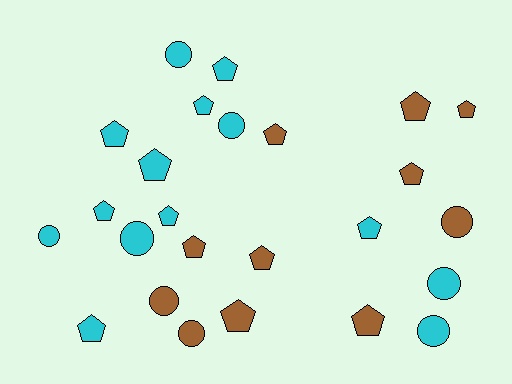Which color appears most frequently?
Cyan, with 14 objects.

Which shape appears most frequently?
Pentagon, with 16 objects.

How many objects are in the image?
There are 25 objects.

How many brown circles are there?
There are 3 brown circles.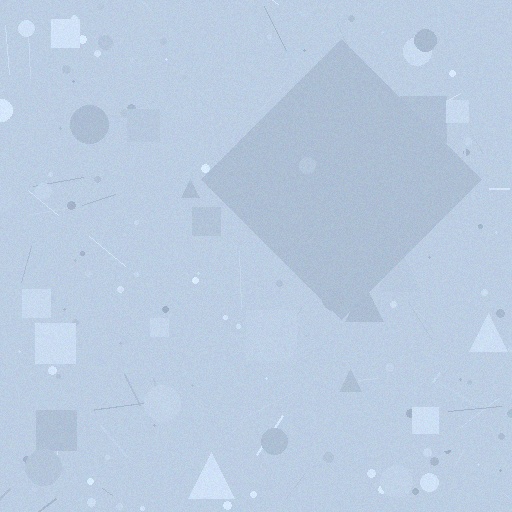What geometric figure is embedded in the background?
A diamond is embedded in the background.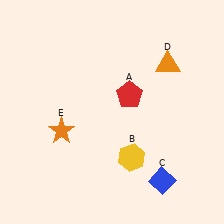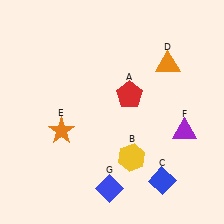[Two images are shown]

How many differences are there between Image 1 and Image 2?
There are 2 differences between the two images.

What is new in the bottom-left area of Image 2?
A blue diamond (G) was added in the bottom-left area of Image 2.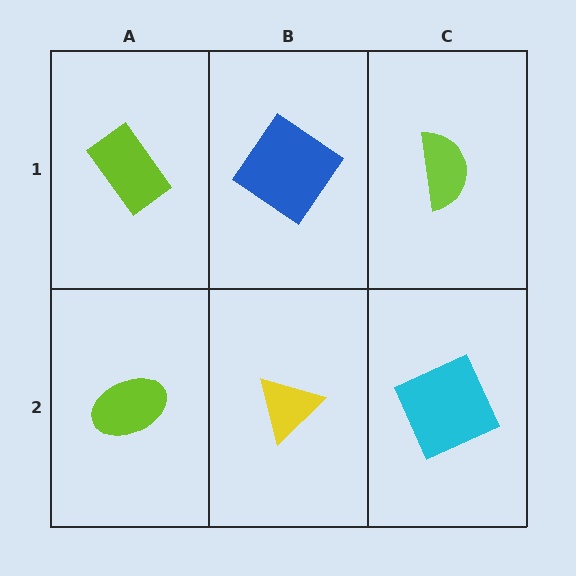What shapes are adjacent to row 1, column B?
A yellow triangle (row 2, column B), a lime rectangle (row 1, column A), a lime semicircle (row 1, column C).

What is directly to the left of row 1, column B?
A lime rectangle.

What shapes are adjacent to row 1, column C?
A cyan square (row 2, column C), a blue diamond (row 1, column B).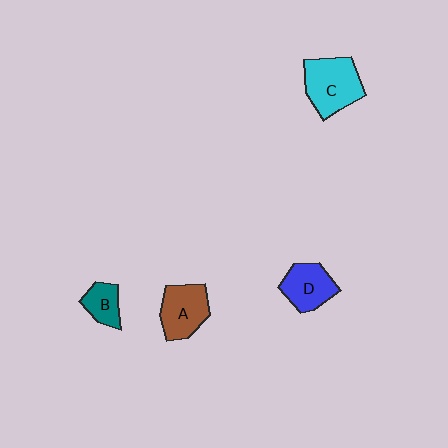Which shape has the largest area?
Shape C (cyan).